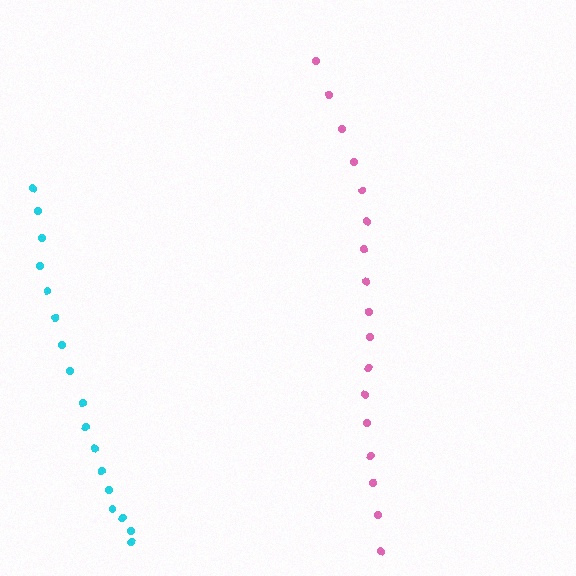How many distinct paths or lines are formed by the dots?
There are 2 distinct paths.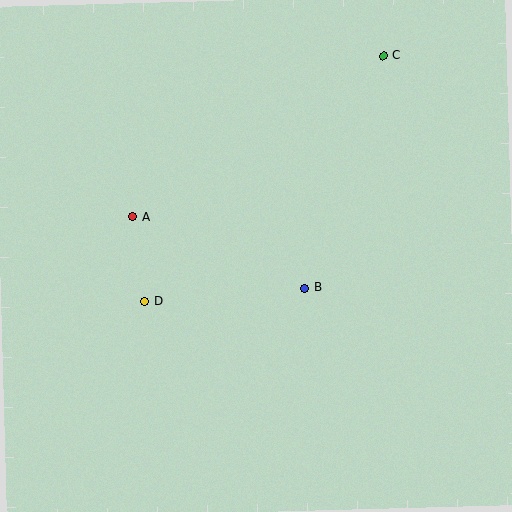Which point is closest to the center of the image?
Point B at (304, 288) is closest to the center.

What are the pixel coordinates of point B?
Point B is at (304, 288).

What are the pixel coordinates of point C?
Point C is at (383, 56).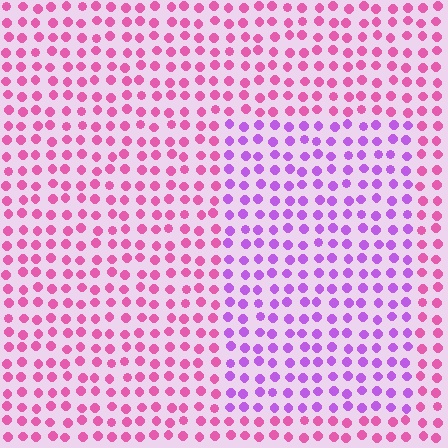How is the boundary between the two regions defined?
The boundary is defined purely by a slight shift in hue (about 41 degrees). Spacing, size, and orientation are identical on both sides.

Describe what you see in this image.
The image is filled with small pink elements in a uniform arrangement. A rectangle-shaped region is visible where the elements are tinted to a slightly different hue, forming a subtle color boundary.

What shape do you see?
I see a rectangle.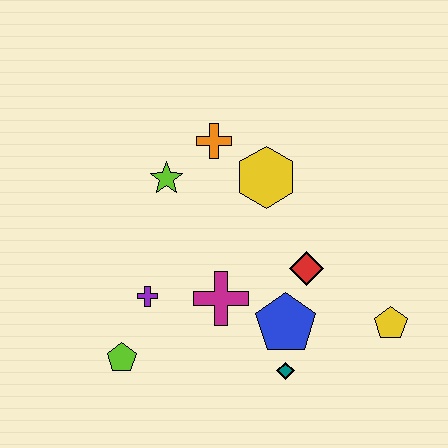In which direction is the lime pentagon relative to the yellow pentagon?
The lime pentagon is to the left of the yellow pentagon.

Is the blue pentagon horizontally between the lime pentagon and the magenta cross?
No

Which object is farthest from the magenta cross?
The yellow pentagon is farthest from the magenta cross.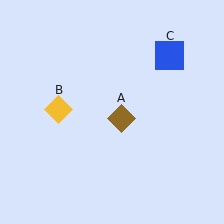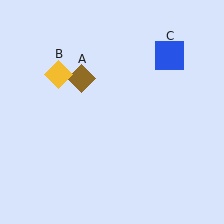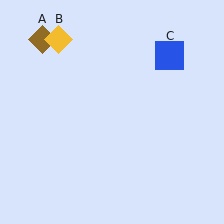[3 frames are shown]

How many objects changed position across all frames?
2 objects changed position: brown diamond (object A), yellow diamond (object B).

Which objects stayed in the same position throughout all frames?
Blue square (object C) remained stationary.